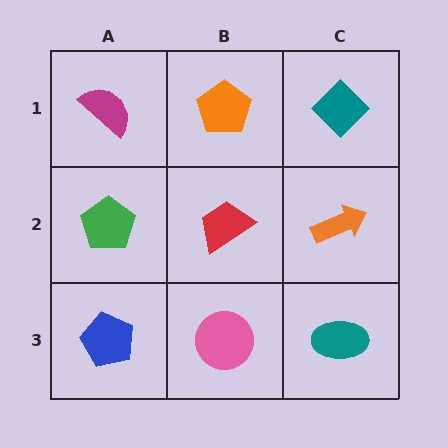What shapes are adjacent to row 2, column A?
A magenta semicircle (row 1, column A), a blue pentagon (row 3, column A), a red trapezoid (row 2, column B).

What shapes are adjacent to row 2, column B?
An orange pentagon (row 1, column B), a pink circle (row 3, column B), a green pentagon (row 2, column A), an orange arrow (row 2, column C).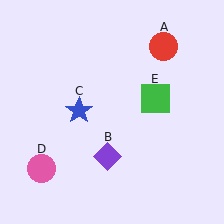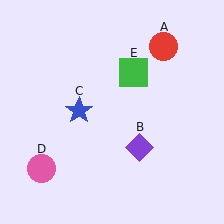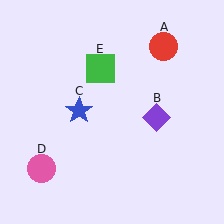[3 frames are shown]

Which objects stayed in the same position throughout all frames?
Red circle (object A) and blue star (object C) and pink circle (object D) remained stationary.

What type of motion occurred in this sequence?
The purple diamond (object B), green square (object E) rotated counterclockwise around the center of the scene.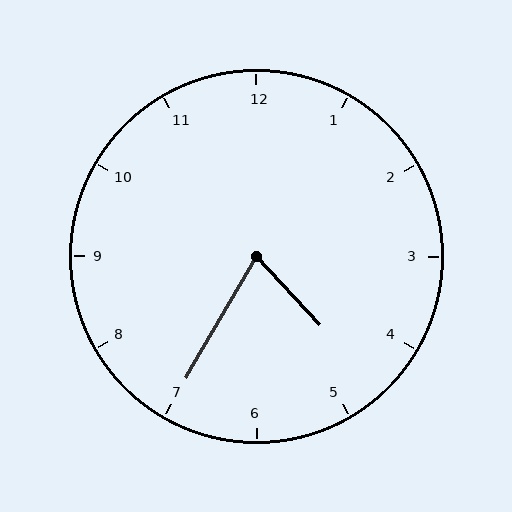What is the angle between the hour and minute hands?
Approximately 72 degrees.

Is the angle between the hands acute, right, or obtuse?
It is acute.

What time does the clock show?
4:35.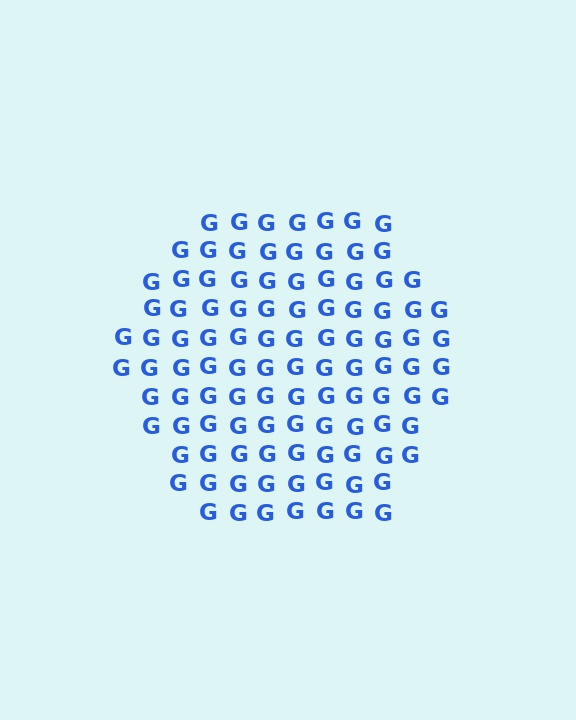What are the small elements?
The small elements are letter G's.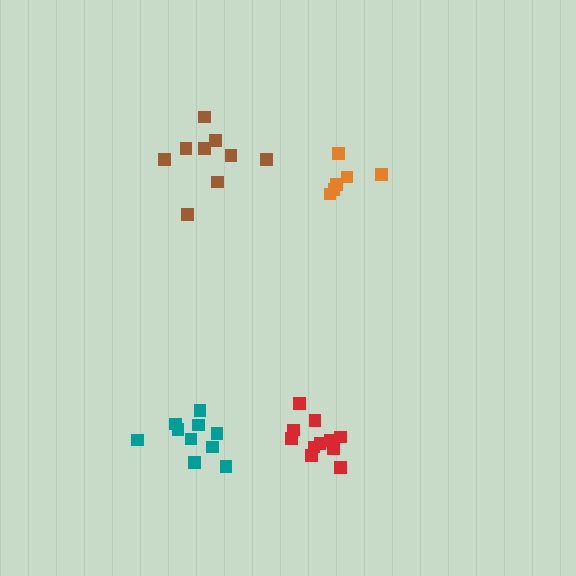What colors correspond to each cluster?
The clusters are colored: teal, brown, red, orange.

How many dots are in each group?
Group 1: 10 dots, Group 2: 9 dots, Group 3: 11 dots, Group 4: 6 dots (36 total).